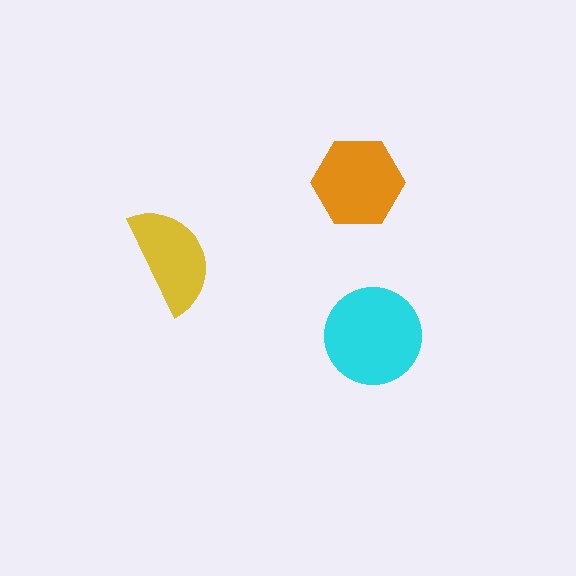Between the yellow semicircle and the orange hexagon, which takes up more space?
The orange hexagon.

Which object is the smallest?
The yellow semicircle.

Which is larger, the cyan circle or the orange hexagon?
The cyan circle.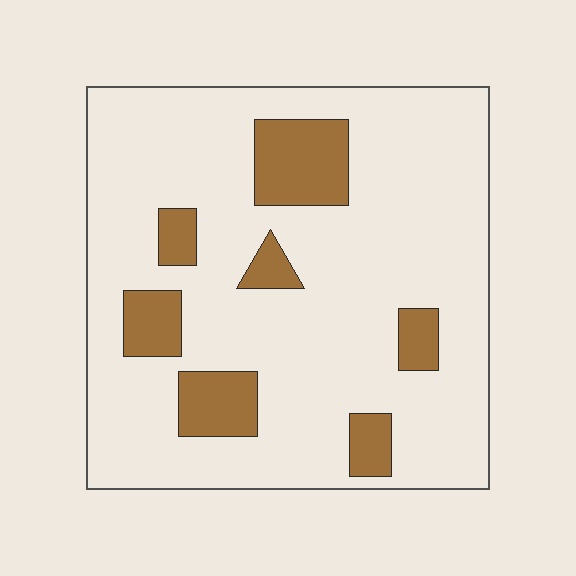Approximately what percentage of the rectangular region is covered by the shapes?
Approximately 15%.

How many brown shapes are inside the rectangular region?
7.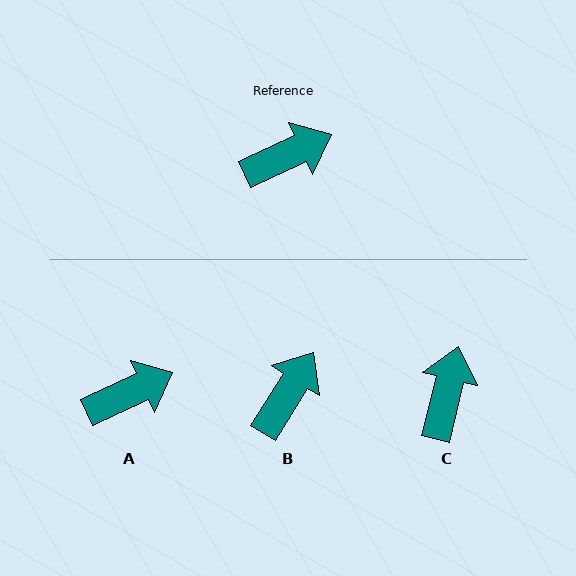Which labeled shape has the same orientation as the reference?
A.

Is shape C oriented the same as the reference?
No, it is off by about 51 degrees.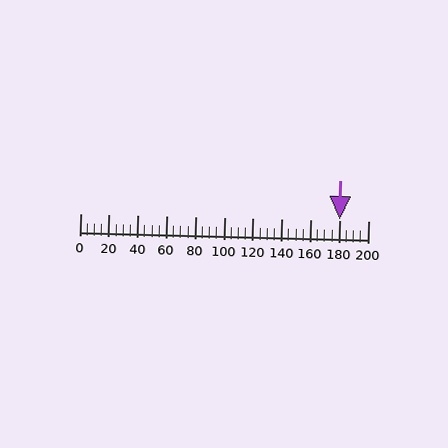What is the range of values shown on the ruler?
The ruler shows values from 0 to 200.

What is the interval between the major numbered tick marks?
The major tick marks are spaced 20 units apart.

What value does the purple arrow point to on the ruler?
The purple arrow points to approximately 180.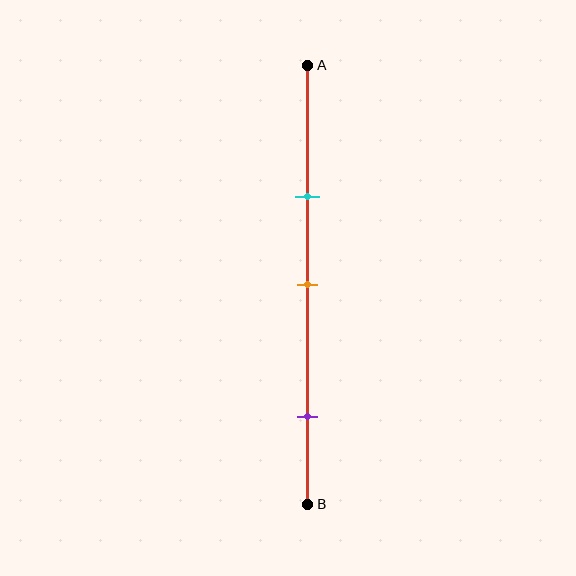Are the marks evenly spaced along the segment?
No, the marks are not evenly spaced.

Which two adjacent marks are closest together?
The cyan and orange marks are the closest adjacent pair.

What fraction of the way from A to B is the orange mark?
The orange mark is approximately 50% (0.5) of the way from A to B.